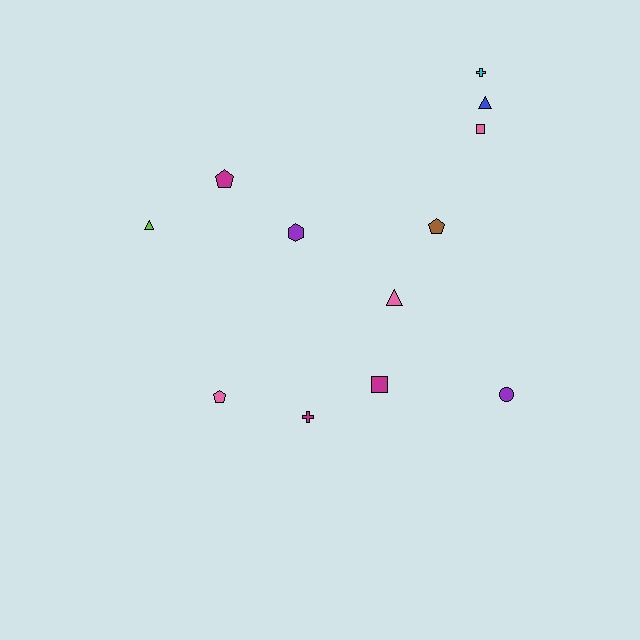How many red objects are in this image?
There are no red objects.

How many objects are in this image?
There are 12 objects.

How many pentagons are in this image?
There are 3 pentagons.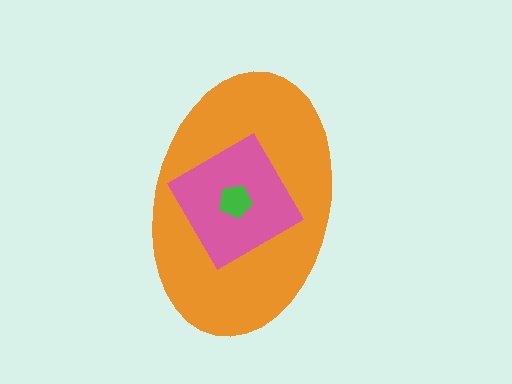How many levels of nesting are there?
3.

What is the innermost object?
The green pentagon.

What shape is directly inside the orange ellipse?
The pink diamond.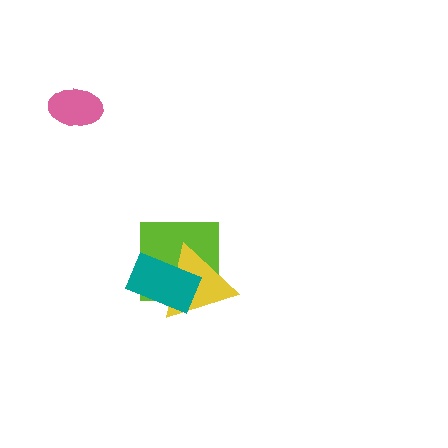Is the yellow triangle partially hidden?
Yes, it is partially covered by another shape.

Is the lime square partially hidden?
Yes, it is partially covered by another shape.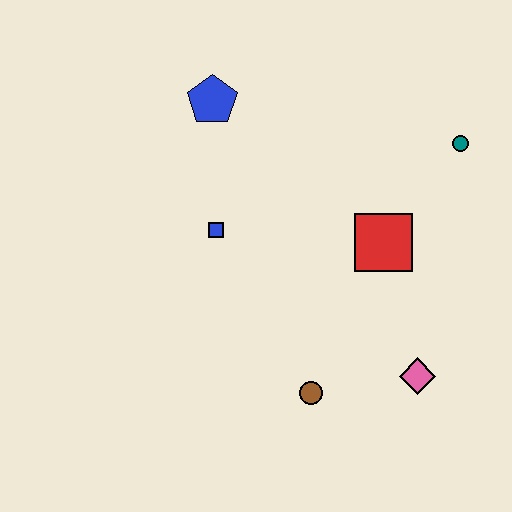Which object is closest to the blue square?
The blue pentagon is closest to the blue square.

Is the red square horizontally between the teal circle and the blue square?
Yes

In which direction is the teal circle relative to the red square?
The teal circle is above the red square.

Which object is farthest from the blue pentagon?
The pink diamond is farthest from the blue pentagon.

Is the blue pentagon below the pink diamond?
No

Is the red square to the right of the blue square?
Yes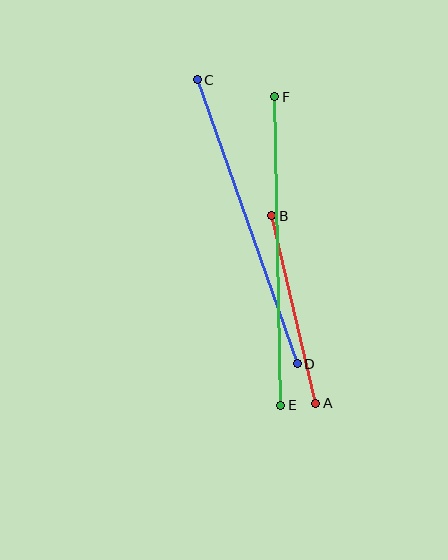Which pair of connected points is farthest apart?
Points E and F are farthest apart.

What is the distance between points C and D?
The distance is approximately 301 pixels.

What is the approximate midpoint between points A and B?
The midpoint is at approximately (294, 309) pixels.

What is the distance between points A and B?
The distance is approximately 193 pixels.